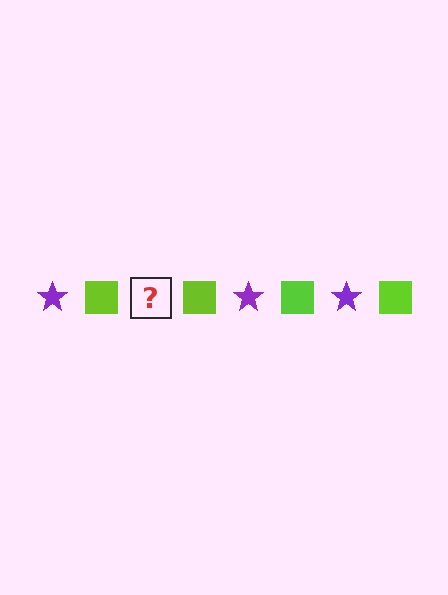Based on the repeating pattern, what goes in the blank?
The blank should be a purple star.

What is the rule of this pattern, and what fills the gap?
The rule is that the pattern alternates between purple star and lime square. The gap should be filled with a purple star.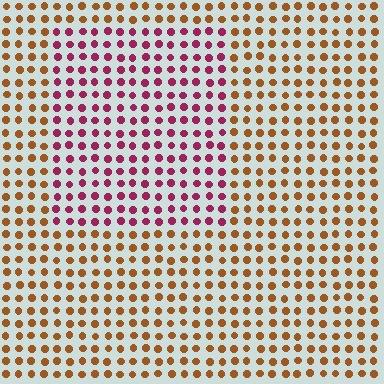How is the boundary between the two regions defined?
The boundary is defined purely by a slight shift in hue (about 56 degrees). Spacing, size, and orientation are identical on both sides.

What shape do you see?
I see a rectangle.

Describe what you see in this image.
The image is filled with small brown elements in a uniform arrangement. A rectangle-shaped region is visible where the elements are tinted to a slightly different hue, forming a subtle color boundary.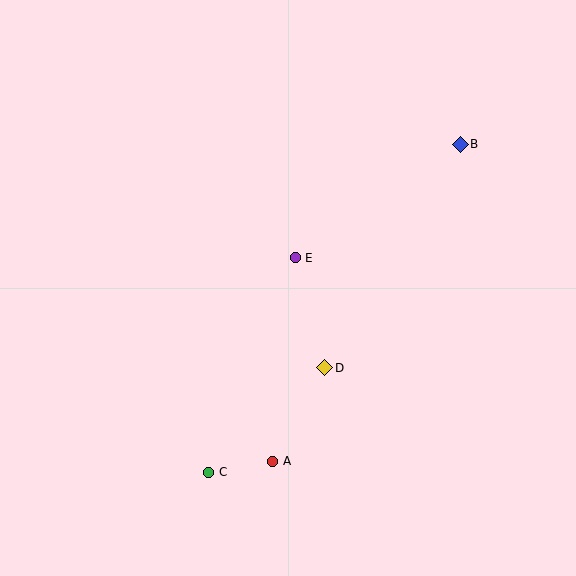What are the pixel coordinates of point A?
Point A is at (273, 461).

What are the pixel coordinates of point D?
Point D is at (325, 368).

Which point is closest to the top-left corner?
Point E is closest to the top-left corner.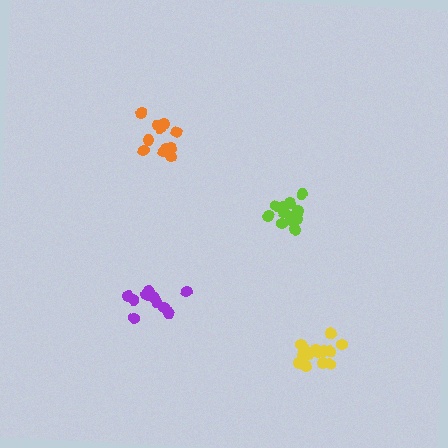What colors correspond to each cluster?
The clusters are colored: yellow, orange, lime, purple.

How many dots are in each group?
Group 1: 15 dots, Group 2: 12 dots, Group 3: 14 dots, Group 4: 12 dots (53 total).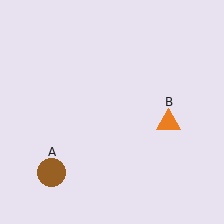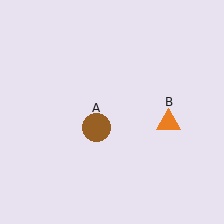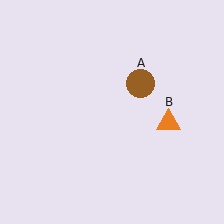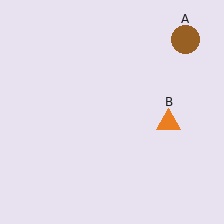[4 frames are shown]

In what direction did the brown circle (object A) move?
The brown circle (object A) moved up and to the right.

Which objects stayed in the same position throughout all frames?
Orange triangle (object B) remained stationary.